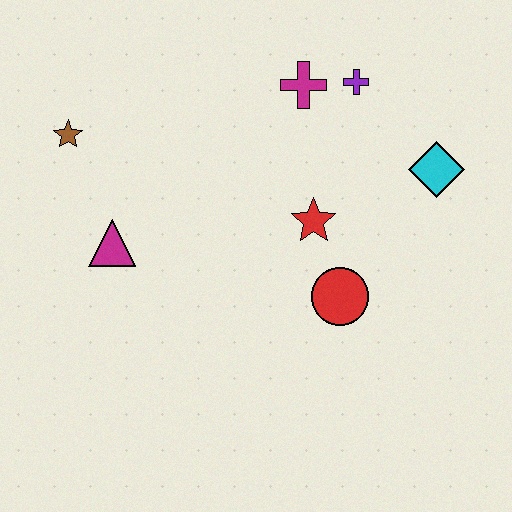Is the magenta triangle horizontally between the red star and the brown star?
Yes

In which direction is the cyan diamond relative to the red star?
The cyan diamond is to the right of the red star.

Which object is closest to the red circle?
The red star is closest to the red circle.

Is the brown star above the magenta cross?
No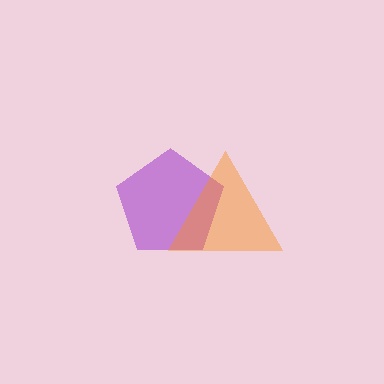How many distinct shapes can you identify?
There are 2 distinct shapes: a purple pentagon, an orange triangle.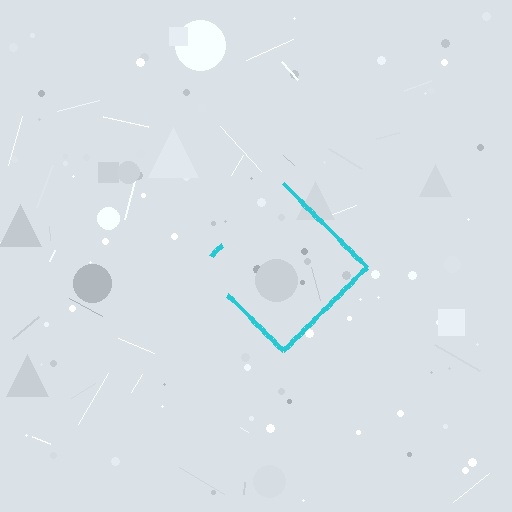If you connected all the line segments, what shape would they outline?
They would outline a diamond.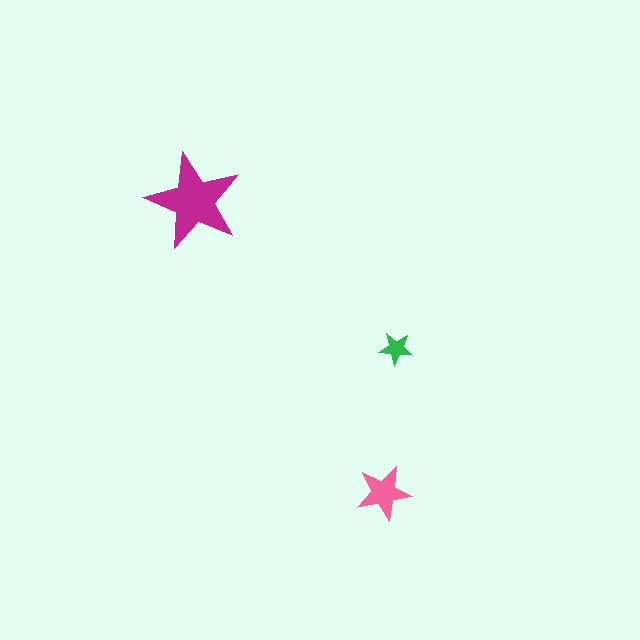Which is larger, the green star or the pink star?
The pink one.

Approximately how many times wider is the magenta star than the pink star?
About 1.5 times wider.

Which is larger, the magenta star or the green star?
The magenta one.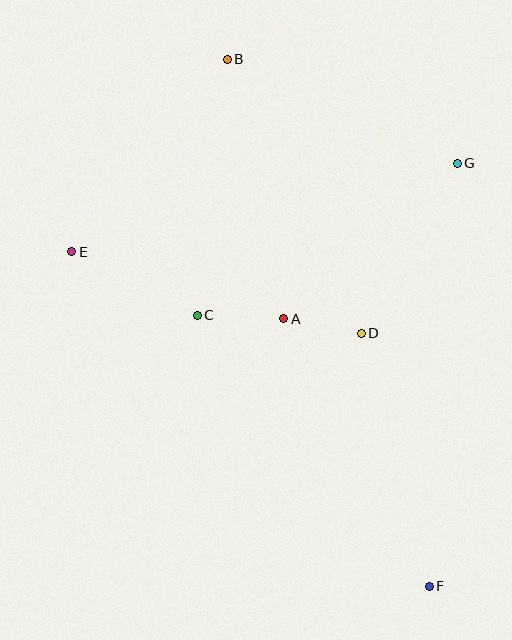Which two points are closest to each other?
Points A and D are closest to each other.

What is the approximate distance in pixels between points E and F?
The distance between E and F is approximately 490 pixels.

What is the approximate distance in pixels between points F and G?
The distance between F and G is approximately 424 pixels.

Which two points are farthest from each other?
Points B and F are farthest from each other.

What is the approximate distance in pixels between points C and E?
The distance between C and E is approximately 140 pixels.